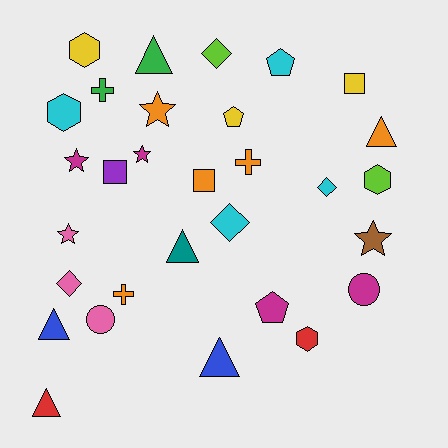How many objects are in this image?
There are 30 objects.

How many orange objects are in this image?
There are 5 orange objects.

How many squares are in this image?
There are 3 squares.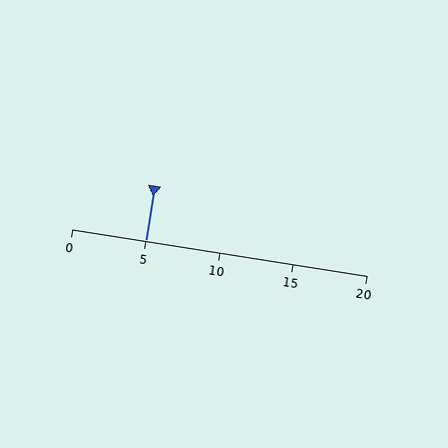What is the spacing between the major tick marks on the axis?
The major ticks are spaced 5 apart.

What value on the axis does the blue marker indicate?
The marker indicates approximately 5.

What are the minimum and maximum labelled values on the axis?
The axis runs from 0 to 20.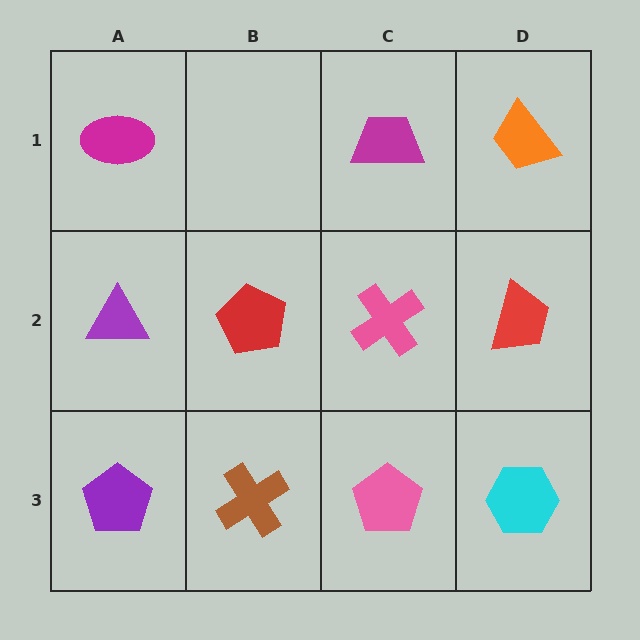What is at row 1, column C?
A magenta trapezoid.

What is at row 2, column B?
A red pentagon.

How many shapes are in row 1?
3 shapes.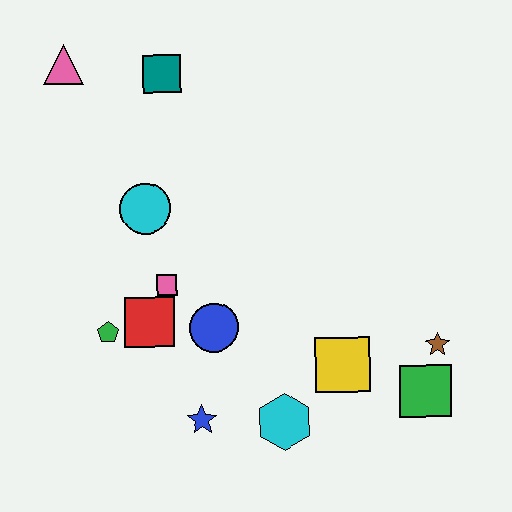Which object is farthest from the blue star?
The pink triangle is farthest from the blue star.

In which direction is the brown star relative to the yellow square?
The brown star is to the right of the yellow square.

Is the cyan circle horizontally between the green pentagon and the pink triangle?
No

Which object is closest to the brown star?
The green square is closest to the brown star.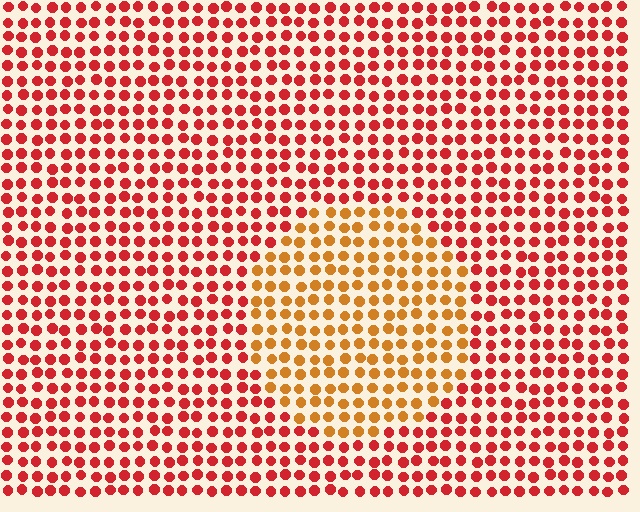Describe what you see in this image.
The image is filled with small red elements in a uniform arrangement. A circle-shaped region is visible where the elements are tinted to a slightly different hue, forming a subtle color boundary.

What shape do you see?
I see a circle.